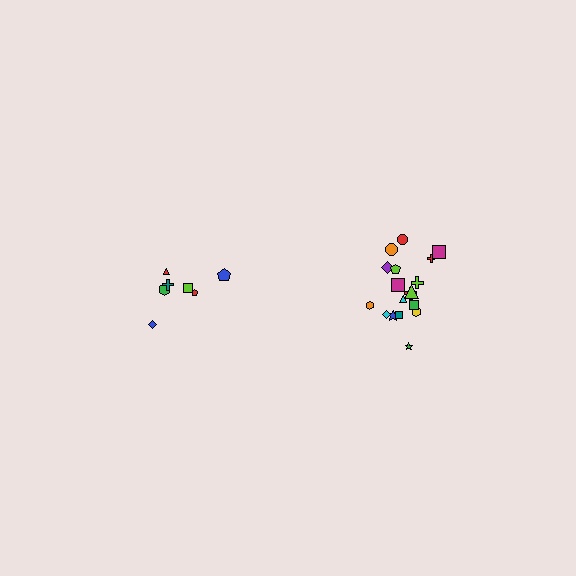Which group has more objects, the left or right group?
The right group.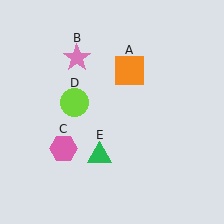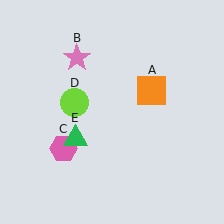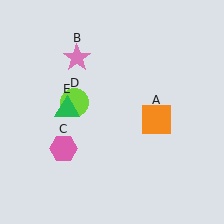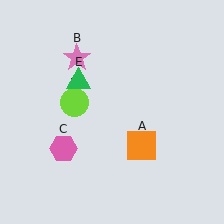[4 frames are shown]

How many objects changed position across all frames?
2 objects changed position: orange square (object A), green triangle (object E).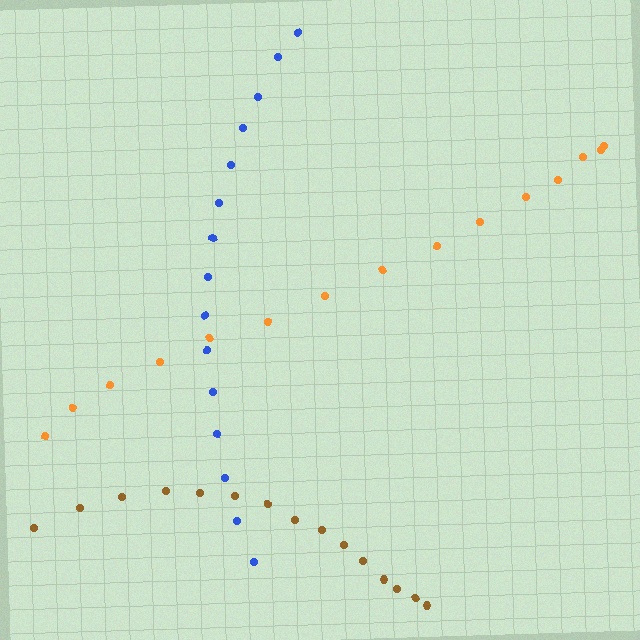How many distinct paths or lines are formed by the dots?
There are 3 distinct paths.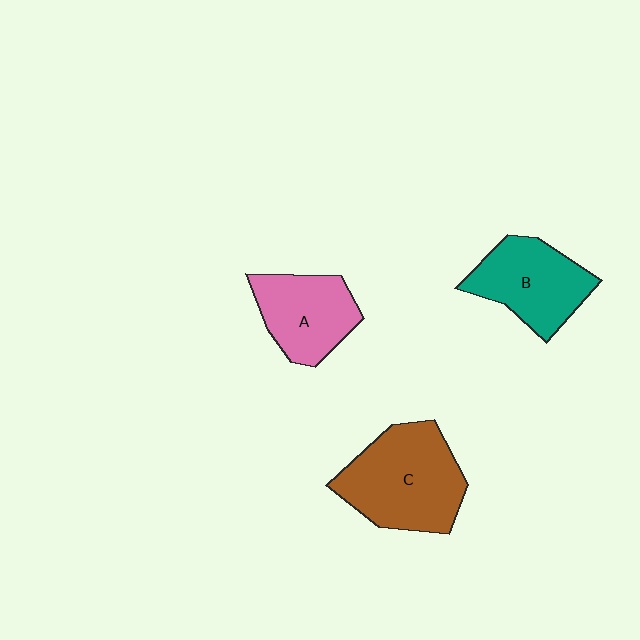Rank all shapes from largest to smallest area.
From largest to smallest: C (brown), B (teal), A (pink).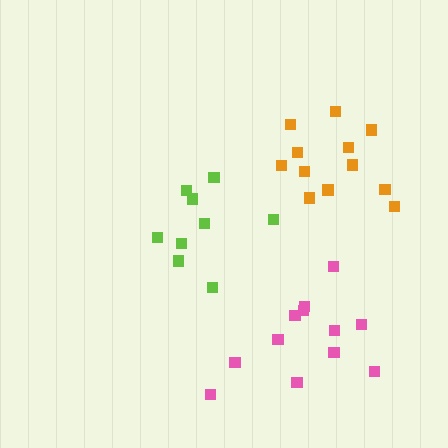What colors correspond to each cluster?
The clusters are colored: lime, pink, orange.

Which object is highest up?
The orange cluster is topmost.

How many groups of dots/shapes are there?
There are 3 groups.